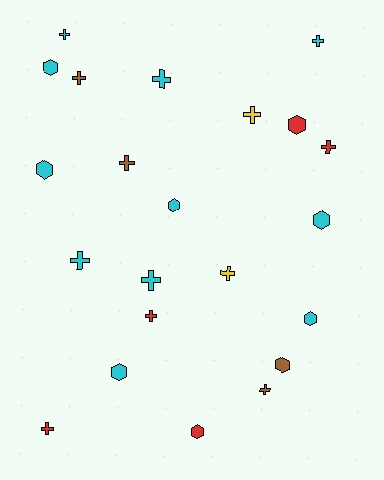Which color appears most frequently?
Cyan, with 11 objects.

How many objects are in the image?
There are 22 objects.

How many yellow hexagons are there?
There are no yellow hexagons.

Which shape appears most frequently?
Cross, with 13 objects.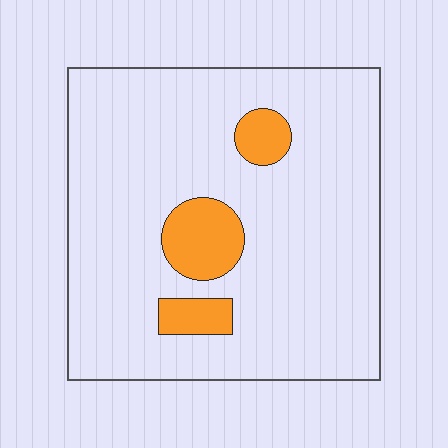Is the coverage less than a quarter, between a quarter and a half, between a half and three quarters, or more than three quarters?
Less than a quarter.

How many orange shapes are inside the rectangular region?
3.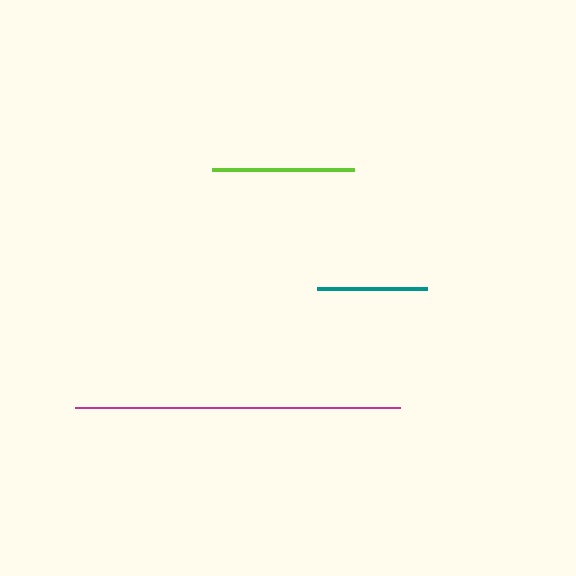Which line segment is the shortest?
The teal line is the shortest at approximately 110 pixels.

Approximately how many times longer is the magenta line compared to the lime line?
The magenta line is approximately 2.3 times the length of the lime line.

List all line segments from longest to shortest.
From longest to shortest: magenta, lime, teal.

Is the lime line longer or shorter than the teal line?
The lime line is longer than the teal line.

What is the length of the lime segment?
The lime segment is approximately 142 pixels long.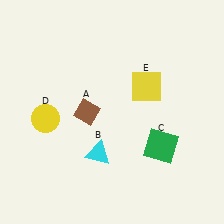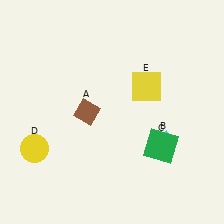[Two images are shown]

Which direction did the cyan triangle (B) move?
The cyan triangle (B) moved right.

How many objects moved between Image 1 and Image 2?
2 objects moved between the two images.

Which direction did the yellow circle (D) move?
The yellow circle (D) moved down.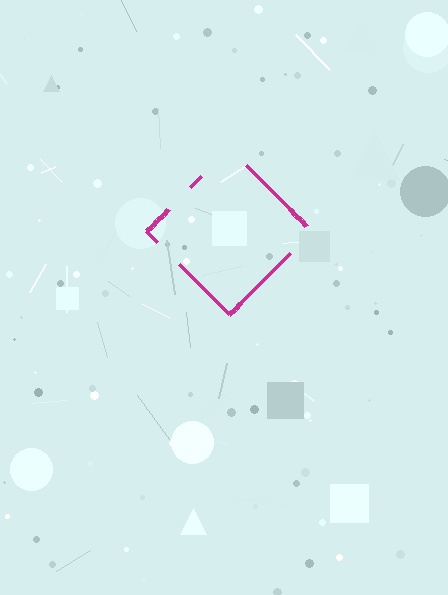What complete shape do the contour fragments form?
The contour fragments form a diamond.